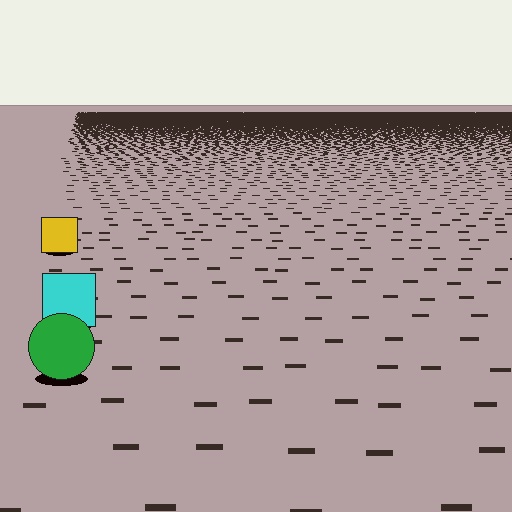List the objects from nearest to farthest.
From nearest to farthest: the green circle, the cyan square, the yellow square.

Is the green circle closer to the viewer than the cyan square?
Yes. The green circle is closer — you can tell from the texture gradient: the ground texture is coarser near it.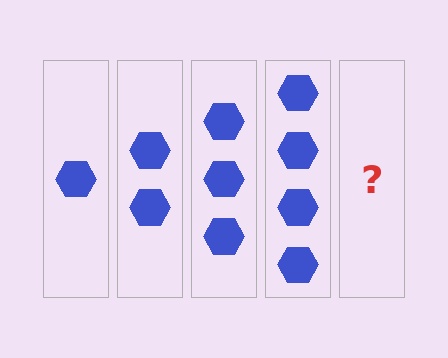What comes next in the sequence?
The next element should be 5 hexagons.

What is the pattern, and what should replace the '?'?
The pattern is that each step adds one more hexagon. The '?' should be 5 hexagons.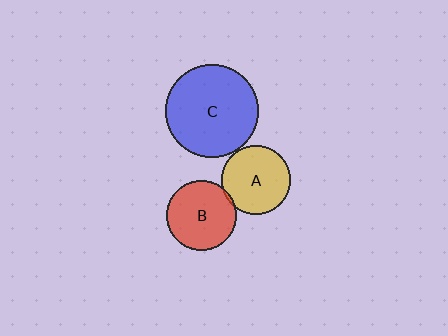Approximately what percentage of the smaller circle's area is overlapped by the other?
Approximately 5%.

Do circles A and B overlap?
Yes.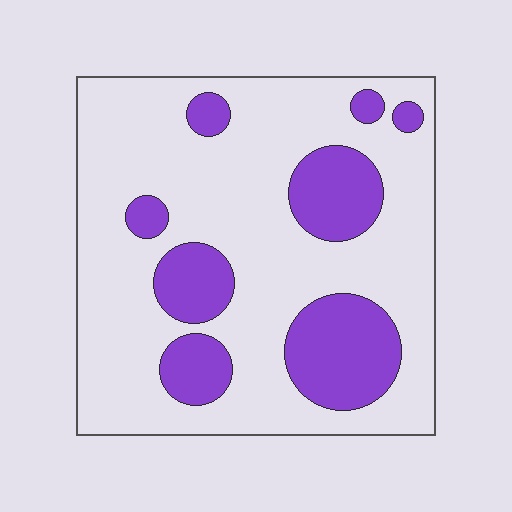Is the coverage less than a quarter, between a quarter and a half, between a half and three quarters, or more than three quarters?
Between a quarter and a half.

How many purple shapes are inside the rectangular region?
8.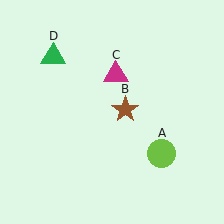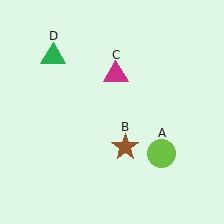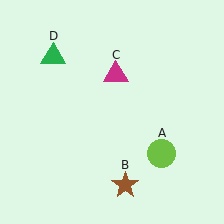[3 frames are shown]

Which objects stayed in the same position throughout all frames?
Lime circle (object A) and magenta triangle (object C) and green triangle (object D) remained stationary.